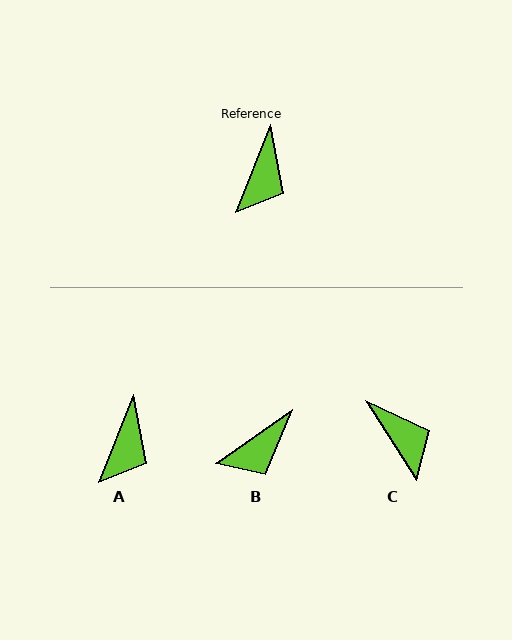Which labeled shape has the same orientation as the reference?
A.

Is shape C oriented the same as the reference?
No, it is off by about 54 degrees.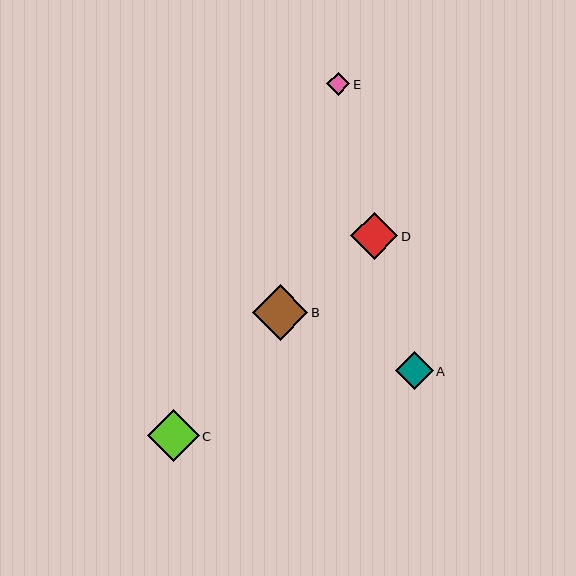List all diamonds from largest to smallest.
From largest to smallest: B, C, D, A, E.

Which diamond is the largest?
Diamond B is the largest with a size of approximately 56 pixels.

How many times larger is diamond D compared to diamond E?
Diamond D is approximately 2.0 times the size of diamond E.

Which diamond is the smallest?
Diamond E is the smallest with a size of approximately 23 pixels.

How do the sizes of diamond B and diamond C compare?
Diamond B and diamond C are approximately the same size.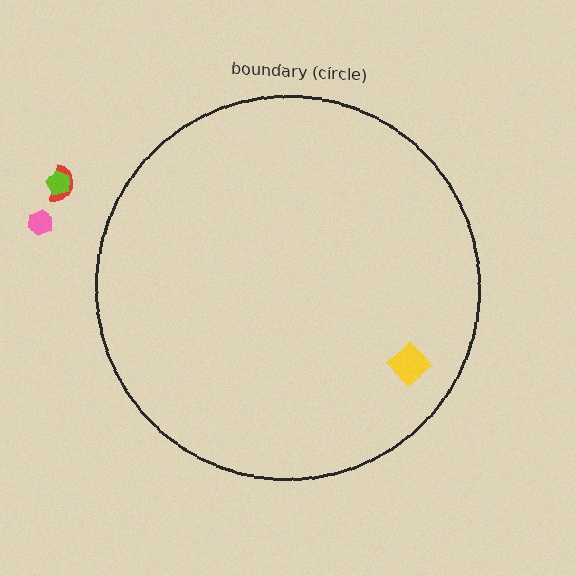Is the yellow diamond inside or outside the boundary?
Inside.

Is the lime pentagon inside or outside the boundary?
Outside.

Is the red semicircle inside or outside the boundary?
Outside.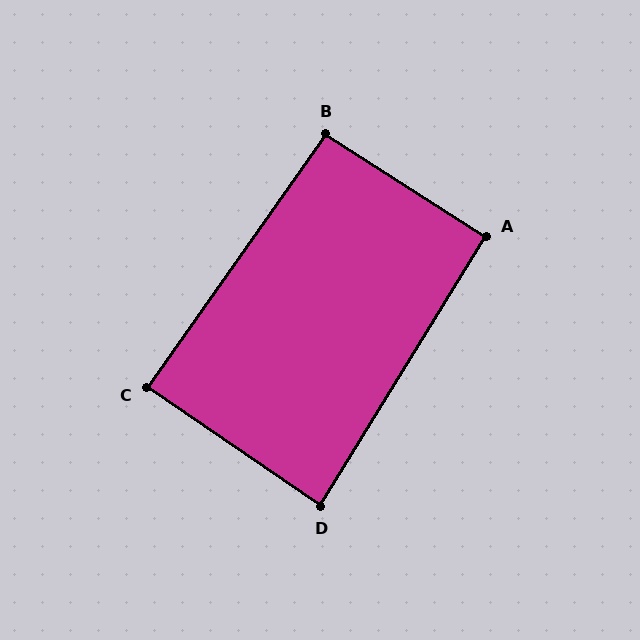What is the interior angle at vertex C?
Approximately 89 degrees (approximately right).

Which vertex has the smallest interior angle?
D, at approximately 87 degrees.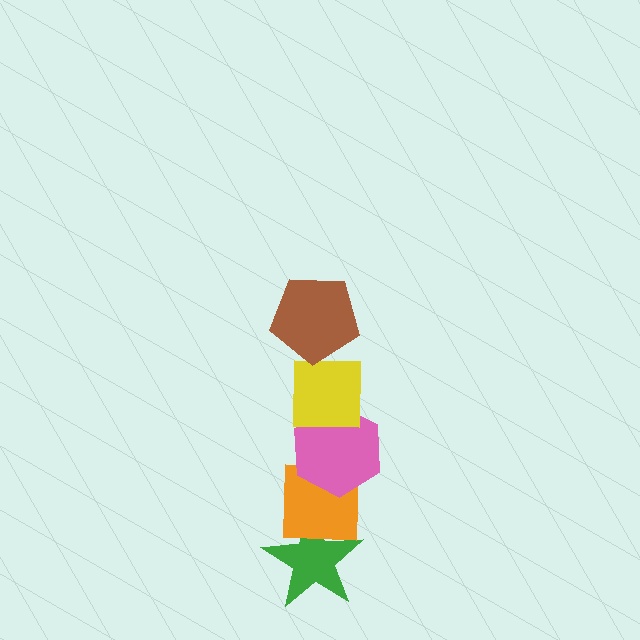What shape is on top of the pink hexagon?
The yellow square is on top of the pink hexagon.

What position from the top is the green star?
The green star is 5th from the top.